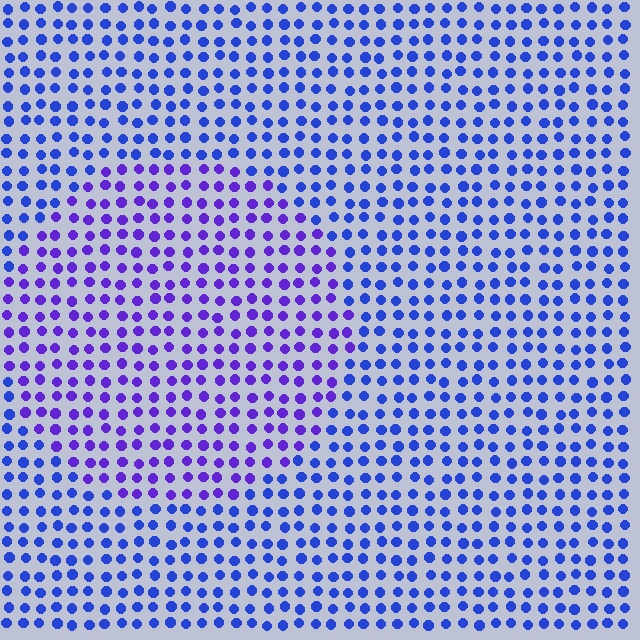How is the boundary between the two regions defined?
The boundary is defined purely by a slight shift in hue (about 32 degrees). Spacing, size, and orientation are identical on both sides.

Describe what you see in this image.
The image is filled with small blue elements in a uniform arrangement. A circle-shaped region is visible where the elements are tinted to a slightly different hue, forming a subtle color boundary.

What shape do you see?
I see a circle.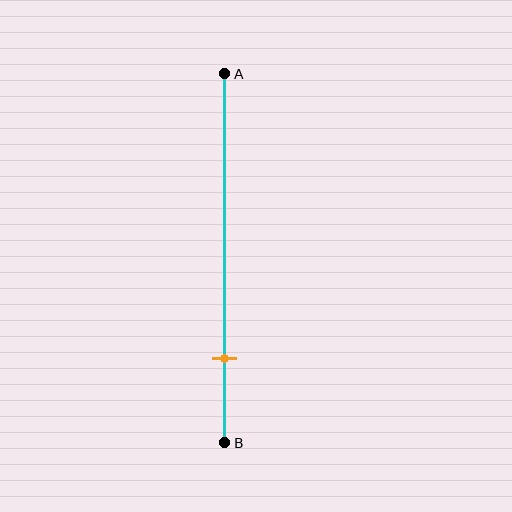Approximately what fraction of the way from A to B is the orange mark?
The orange mark is approximately 75% of the way from A to B.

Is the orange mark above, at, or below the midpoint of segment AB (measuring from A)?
The orange mark is below the midpoint of segment AB.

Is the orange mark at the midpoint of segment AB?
No, the mark is at about 75% from A, not at the 50% midpoint.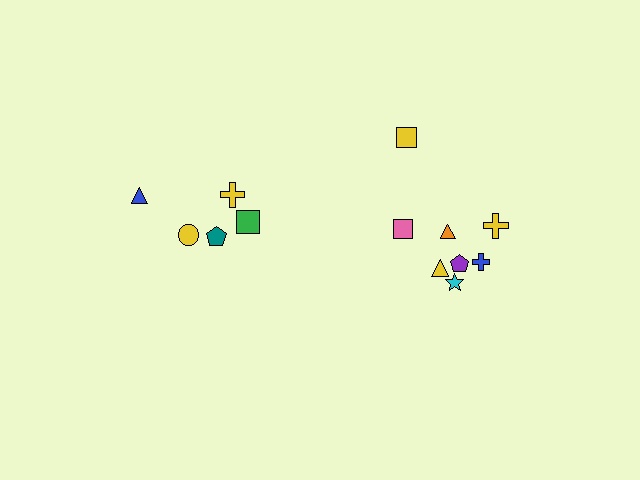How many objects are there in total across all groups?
There are 13 objects.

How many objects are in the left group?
There are 5 objects.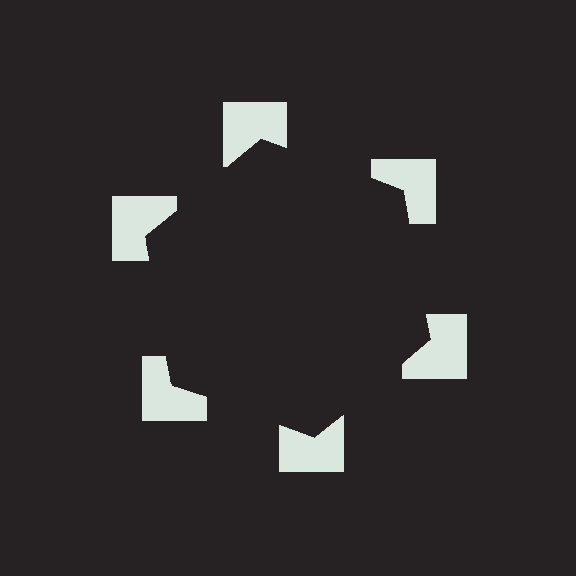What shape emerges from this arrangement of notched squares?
An illusory hexagon — its edges are inferred from the aligned wedge cuts in the notched squares, not physically drawn.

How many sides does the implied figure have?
6 sides.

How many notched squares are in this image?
There are 6 — one at each vertex of the illusory hexagon.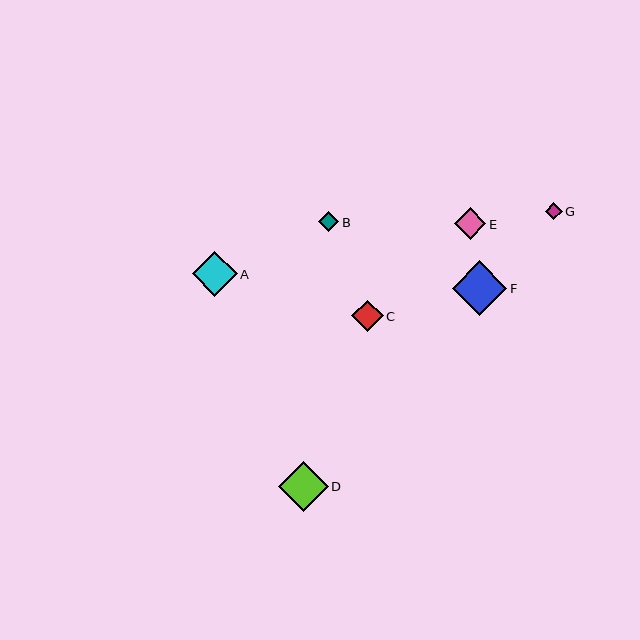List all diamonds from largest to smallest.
From largest to smallest: F, D, A, E, C, B, G.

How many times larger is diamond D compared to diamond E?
Diamond D is approximately 1.6 times the size of diamond E.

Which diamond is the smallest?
Diamond G is the smallest with a size of approximately 16 pixels.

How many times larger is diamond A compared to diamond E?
Diamond A is approximately 1.4 times the size of diamond E.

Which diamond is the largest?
Diamond F is the largest with a size of approximately 55 pixels.